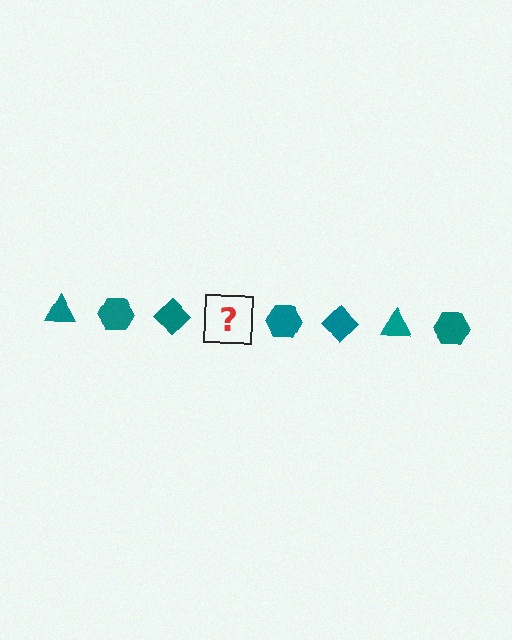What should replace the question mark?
The question mark should be replaced with a teal triangle.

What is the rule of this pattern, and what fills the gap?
The rule is that the pattern cycles through triangle, hexagon, diamond shapes in teal. The gap should be filled with a teal triangle.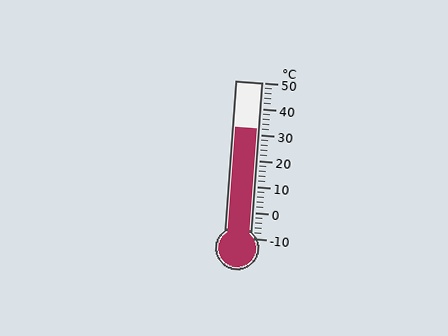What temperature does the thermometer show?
The thermometer shows approximately 32°C.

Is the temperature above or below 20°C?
The temperature is above 20°C.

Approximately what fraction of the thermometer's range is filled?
The thermometer is filled to approximately 70% of its range.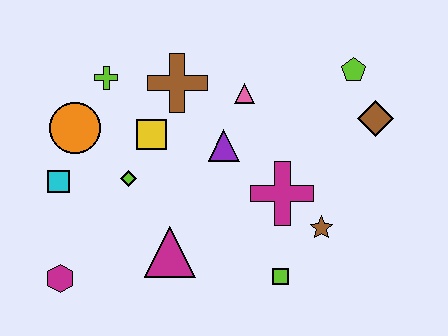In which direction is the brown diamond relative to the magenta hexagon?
The brown diamond is to the right of the magenta hexagon.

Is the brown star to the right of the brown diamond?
No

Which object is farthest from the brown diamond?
The magenta hexagon is farthest from the brown diamond.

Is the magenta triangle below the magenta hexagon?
No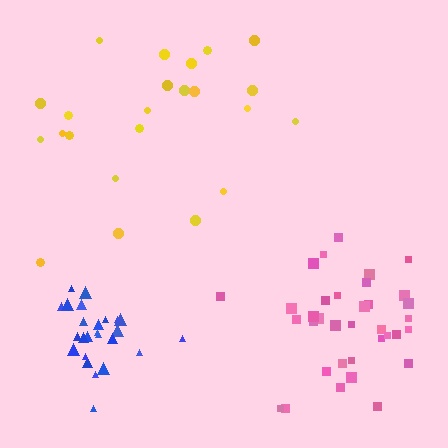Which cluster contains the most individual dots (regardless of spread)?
Pink (35).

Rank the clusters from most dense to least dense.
blue, pink, yellow.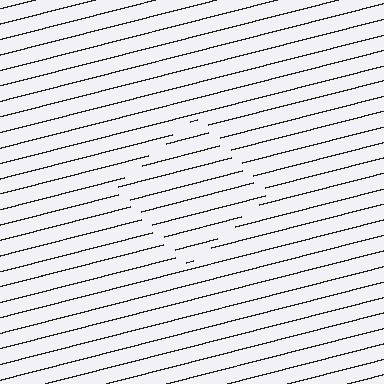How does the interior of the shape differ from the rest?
The interior of the shape contains the same grating, shifted by half a period — the contour is defined by the phase discontinuity where line-ends from the inner and outer gratings abut.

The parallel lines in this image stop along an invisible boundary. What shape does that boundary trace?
An illusory square. The interior of the shape contains the same grating, shifted by half a period — the contour is defined by the phase discontinuity where line-ends from the inner and outer gratings abut.